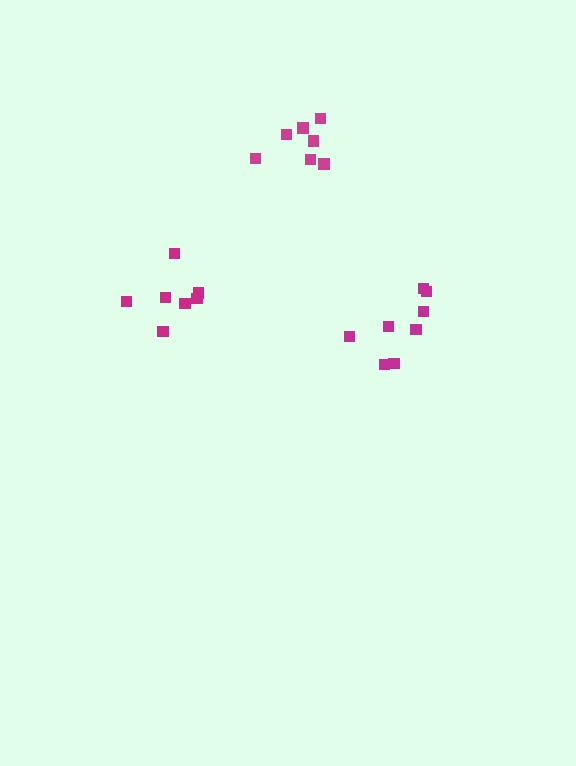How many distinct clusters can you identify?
There are 3 distinct clusters.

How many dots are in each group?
Group 1: 8 dots, Group 2: 7 dots, Group 3: 7 dots (22 total).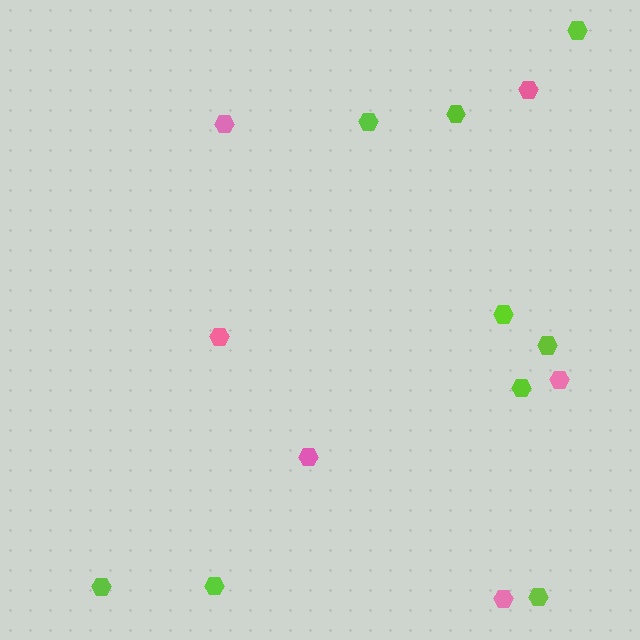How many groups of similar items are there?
There are 2 groups: one group of lime hexagons (9) and one group of pink hexagons (6).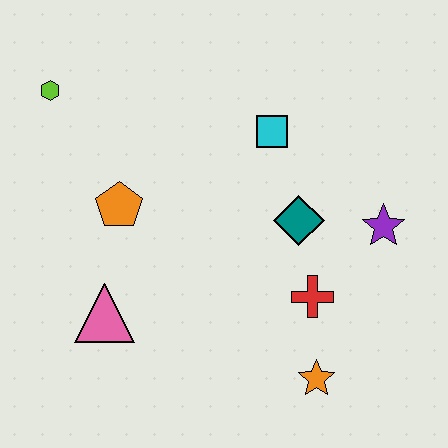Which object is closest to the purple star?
The teal diamond is closest to the purple star.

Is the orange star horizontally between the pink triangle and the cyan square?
No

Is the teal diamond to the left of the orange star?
Yes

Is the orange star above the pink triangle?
No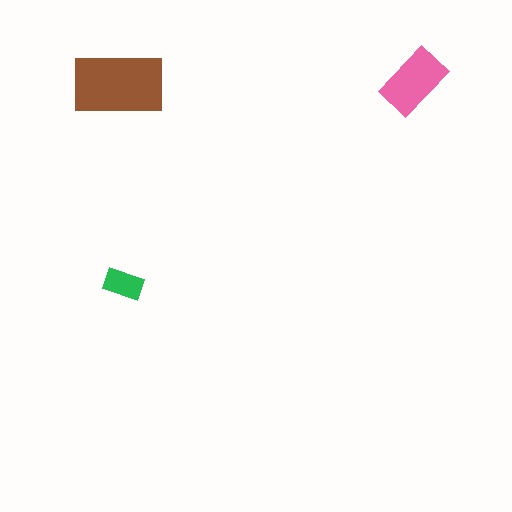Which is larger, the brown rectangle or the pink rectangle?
The brown one.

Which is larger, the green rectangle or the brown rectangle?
The brown one.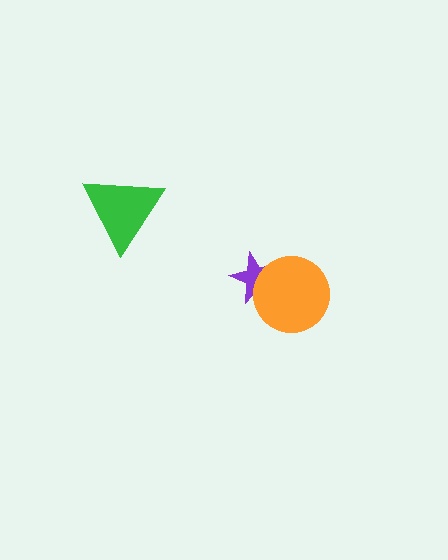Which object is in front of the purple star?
The orange circle is in front of the purple star.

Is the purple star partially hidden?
Yes, it is partially covered by another shape.